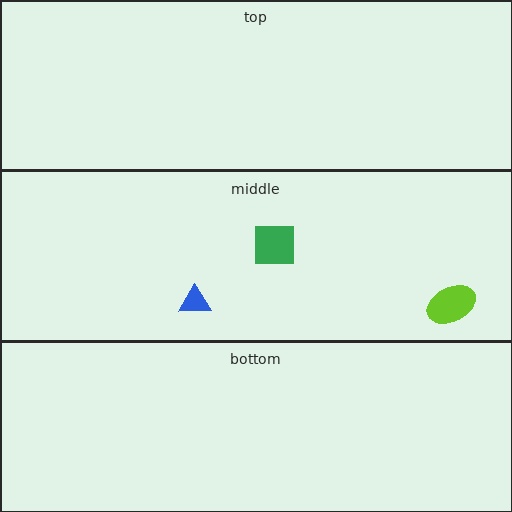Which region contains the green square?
The middle region.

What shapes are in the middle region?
The green square, the lime ellipse, the blue triangle.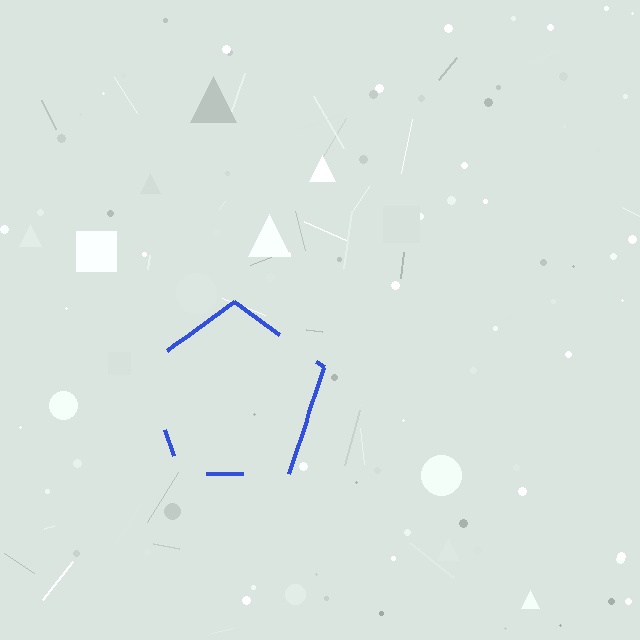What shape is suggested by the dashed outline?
The dashed outline suggests a pentagon.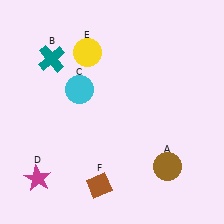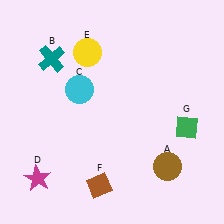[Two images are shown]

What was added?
A green diamond (G) was added in Image 2.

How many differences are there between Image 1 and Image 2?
There is 1 difference between the two images.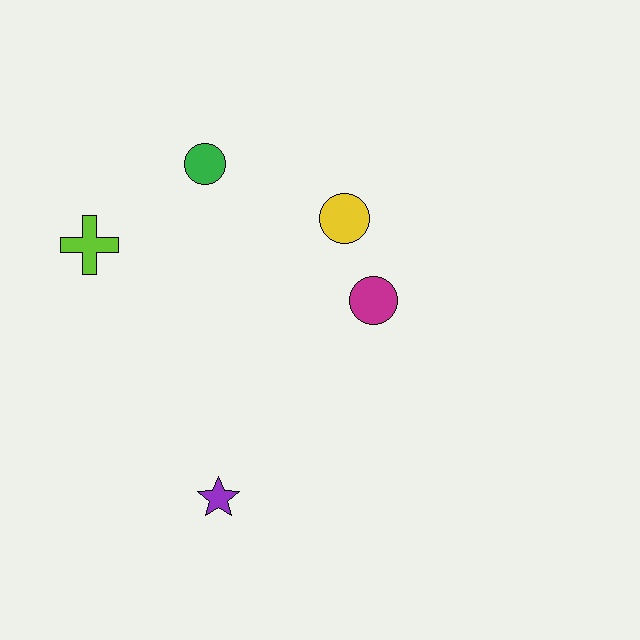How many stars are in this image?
There is 1 star.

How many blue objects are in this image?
There are no blue objects.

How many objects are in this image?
There are 5 objects.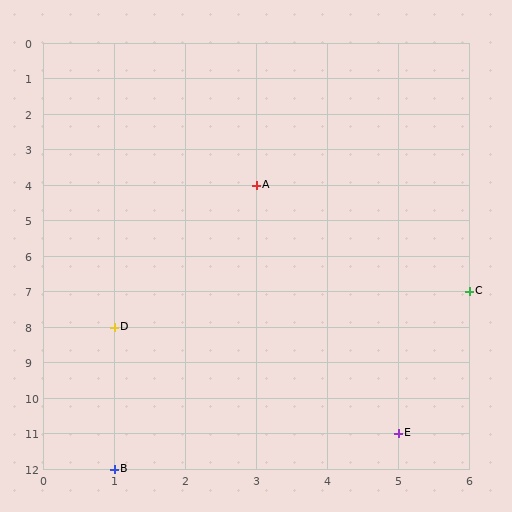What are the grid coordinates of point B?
Point B is at grid coordinates (1, 12).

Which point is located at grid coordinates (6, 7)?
Point C is at (6, 7).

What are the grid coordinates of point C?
Point C is at grid coordinates (6, 7).